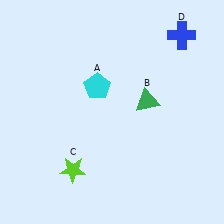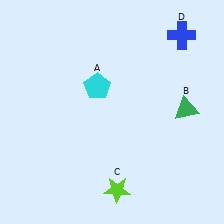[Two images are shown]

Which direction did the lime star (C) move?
The lime star (C) moved right.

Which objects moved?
The objects that moved are: the green triangle (B), the lime star (C).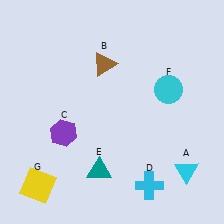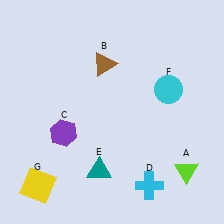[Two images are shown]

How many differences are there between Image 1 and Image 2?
There is 1 difference between the two images.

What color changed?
The triangle (A) changed from cyan in Image 1 to lime in Image 2.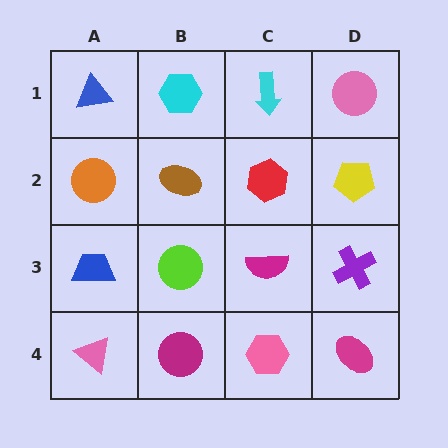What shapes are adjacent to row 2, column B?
A cyan hexagon (row 1, column B), a lime circle (row 3, column B), an orange circle (row 2, column A), a red hexagon (row 2, column C).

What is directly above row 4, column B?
A lime circle.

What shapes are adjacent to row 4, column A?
A blue trapezoid (row 3, column A), a magenta circle (row 4, column B).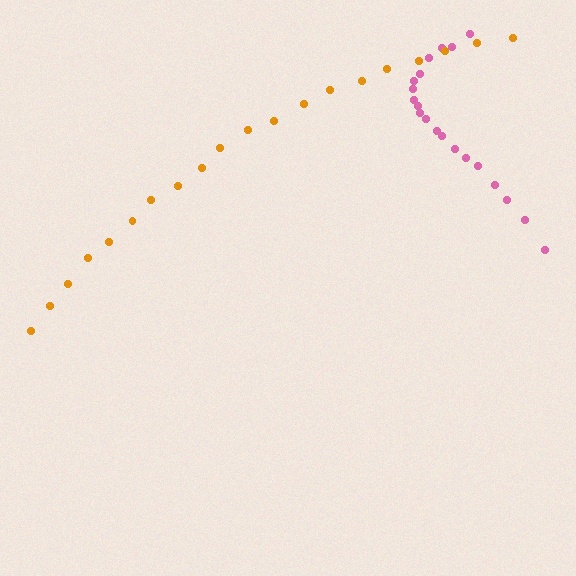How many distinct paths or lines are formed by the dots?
There are 2 distinct paths.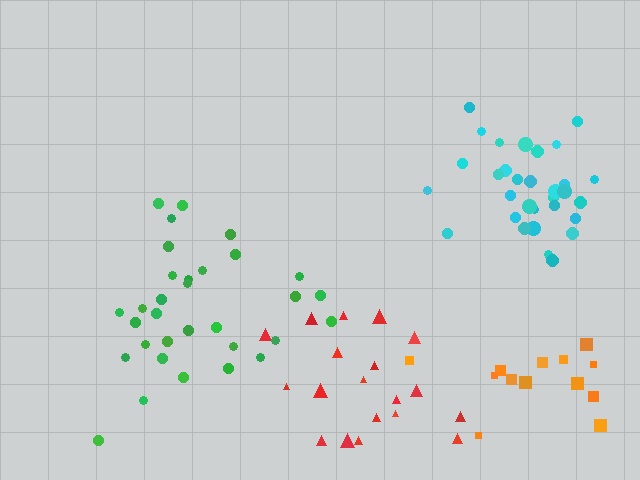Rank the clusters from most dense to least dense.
cyan, green, red, orange.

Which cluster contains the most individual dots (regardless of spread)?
Green (32).